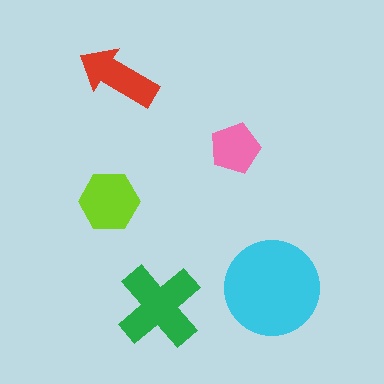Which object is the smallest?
The pink pentagon.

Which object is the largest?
The cyan circle.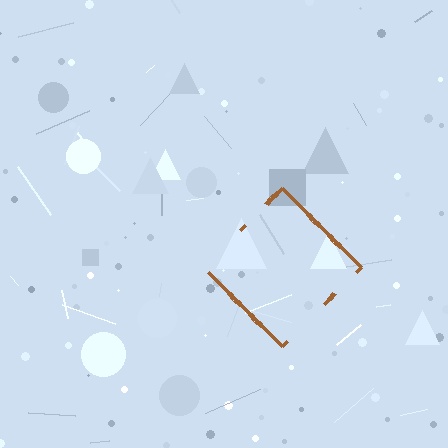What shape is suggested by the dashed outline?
The dashed outline suggests a diamond.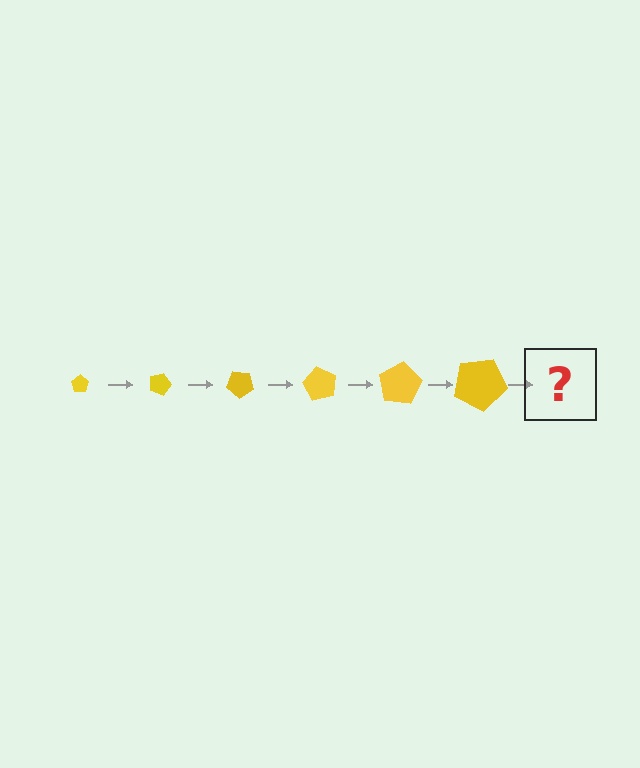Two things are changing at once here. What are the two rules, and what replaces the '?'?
The two rules are that the pentagon grows larger each step and it rotates 20 degrees each step. The '?' should be a pentagon, larger than the previous one and rotated 120 degrees from the start.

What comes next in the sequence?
The next element should be a pentagon, larger than the previous one and rotated 120 degrees from the start.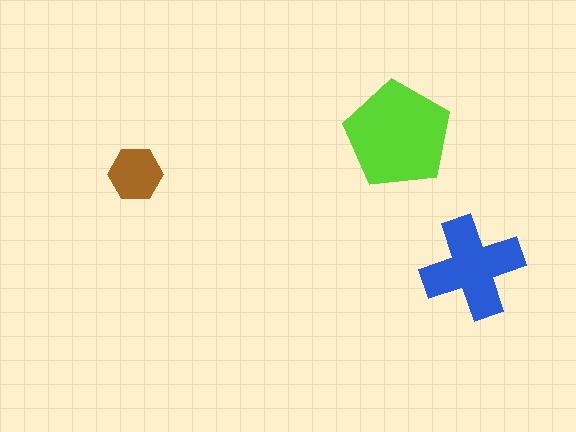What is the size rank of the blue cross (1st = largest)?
2nd.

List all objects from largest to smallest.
The lime pentagon, the blue cross, the brown hexagon.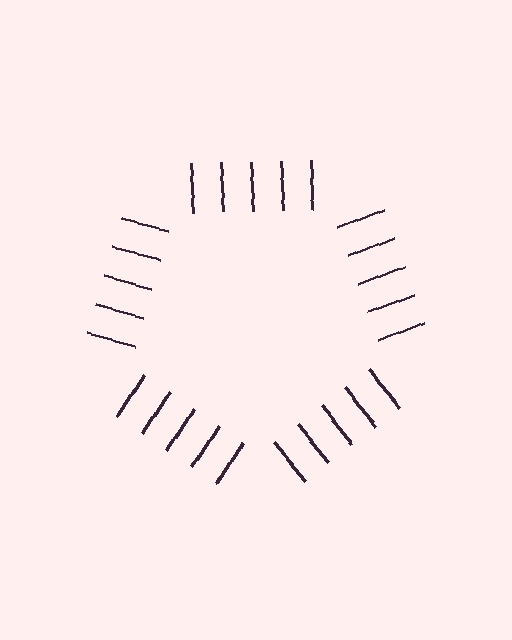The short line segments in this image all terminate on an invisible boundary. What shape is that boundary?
An illusory pentagon — the line segments terminate on its edges but no continuous stroke is drawn.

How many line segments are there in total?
25 — 5 along each of the 5 edges.